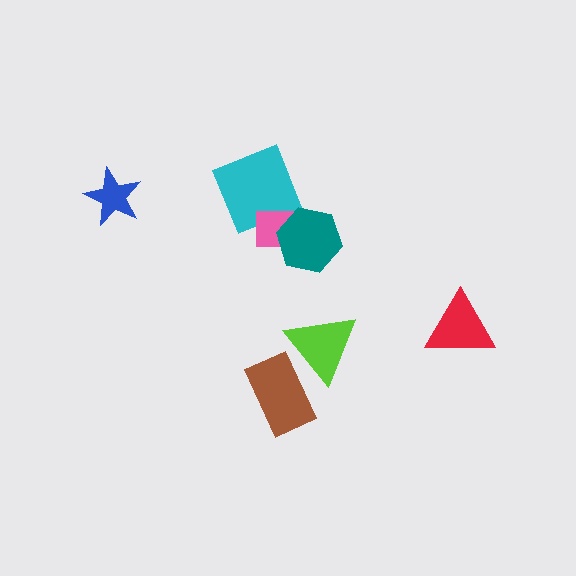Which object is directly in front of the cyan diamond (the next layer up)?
The pink rectangle is directly in front of the cyan diamond.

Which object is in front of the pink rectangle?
The teal hexagon is in front of the pink rectangle.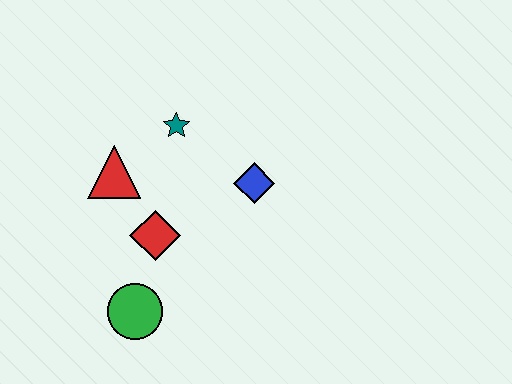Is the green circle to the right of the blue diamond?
No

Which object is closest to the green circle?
The red diamond is closest to the green circle.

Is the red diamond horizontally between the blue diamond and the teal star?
No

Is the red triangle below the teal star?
Yes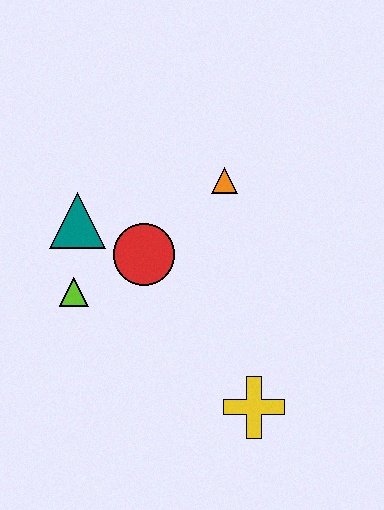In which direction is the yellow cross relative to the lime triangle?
The yellow cross is to the right of the lime triangle.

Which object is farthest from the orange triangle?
The yellow cross is farthest from the orange triangle.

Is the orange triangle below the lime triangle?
No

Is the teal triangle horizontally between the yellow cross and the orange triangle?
No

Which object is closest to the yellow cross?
The red circle is closest to the yellow cross.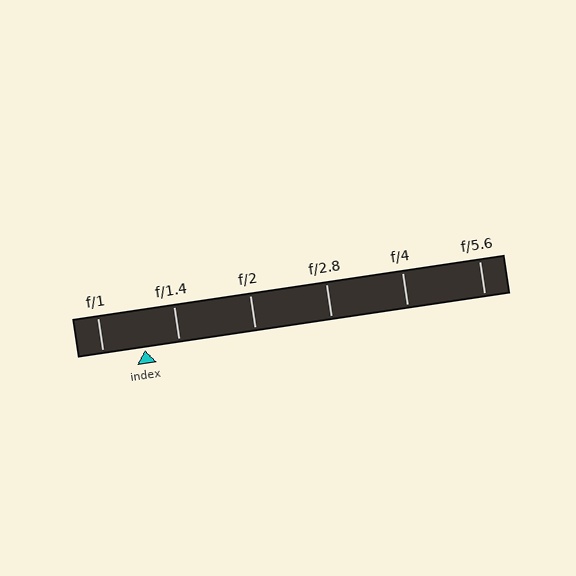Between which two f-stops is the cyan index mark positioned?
The index mark is between f/1 and f/1.4.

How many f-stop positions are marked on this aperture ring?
There are 6 f-stop positions marked.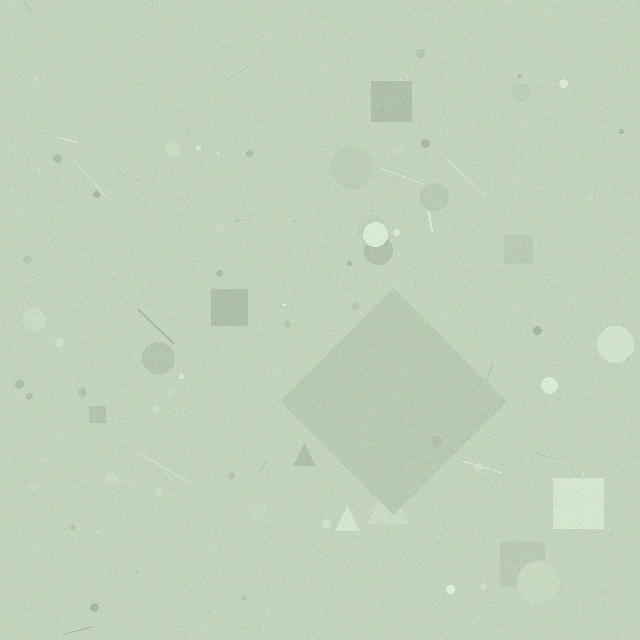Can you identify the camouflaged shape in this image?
The camouflaged shape is a diamond.